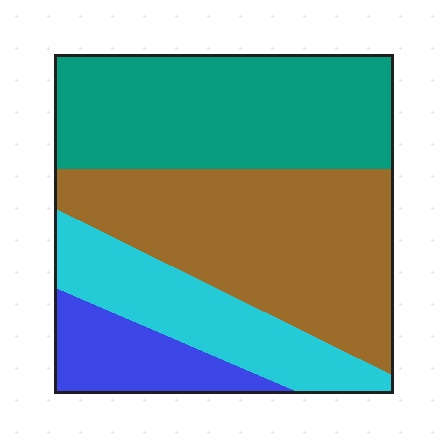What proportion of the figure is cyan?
Cyan takes up about one fifth (1/5) of the figure.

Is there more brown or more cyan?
Brown.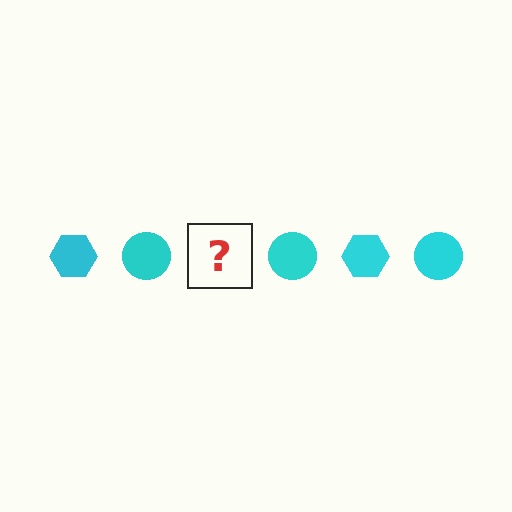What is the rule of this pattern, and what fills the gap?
The rule is that the pattern cycles through hexagon, circle shapes in cyan. The gap should be filled with a cyan hexagon.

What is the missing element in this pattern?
The missing element is a cyan hexagon.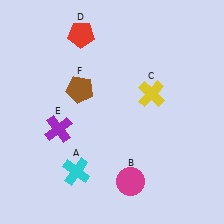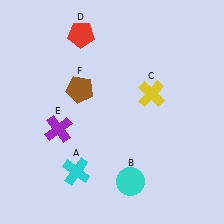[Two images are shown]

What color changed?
The circle (B) changed from magenta in Image 1 to cyan in Image 2.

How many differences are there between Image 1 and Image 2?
There is 1 difference between the two images.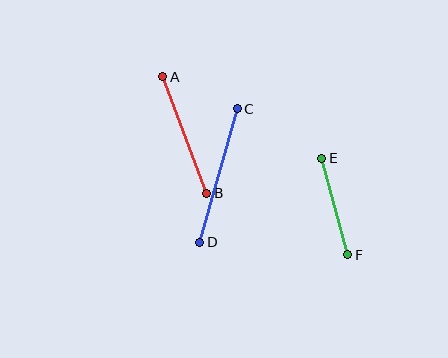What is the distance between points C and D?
The distance is approximately 139 pixels.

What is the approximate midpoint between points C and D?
The midpoint is at approximately (218, 176) pixels.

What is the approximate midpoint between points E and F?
The midpoint is at approximately (335, 207) pixels.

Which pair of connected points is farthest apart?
Points C and D are farthest apart.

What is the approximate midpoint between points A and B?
The midpoint is at approximately (185, 135) pixels.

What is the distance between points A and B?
The distance is approximately 125 pixels.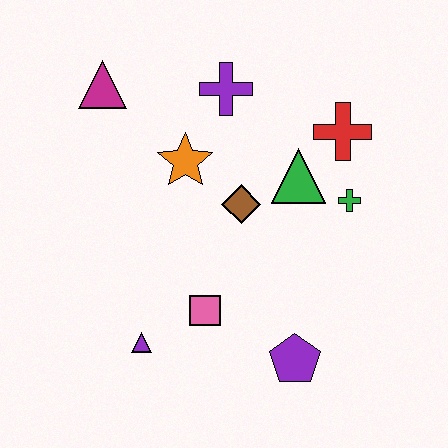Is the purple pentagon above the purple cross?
No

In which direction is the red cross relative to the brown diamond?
The red cross is to the right of the brown diamond.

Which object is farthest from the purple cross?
The purple pentagon is farthest from the purple cross.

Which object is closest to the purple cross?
The orange star is closest to the purple cross.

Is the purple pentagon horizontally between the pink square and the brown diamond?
No